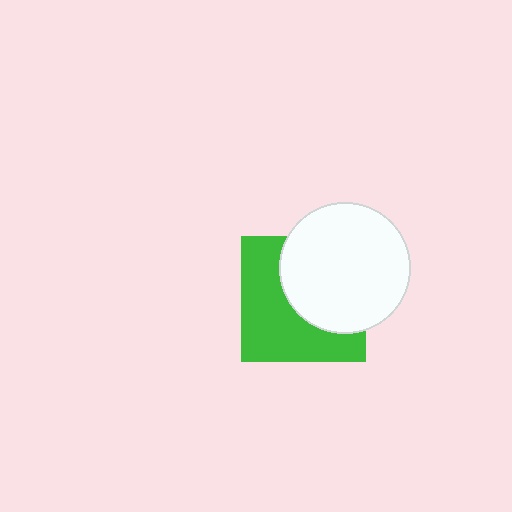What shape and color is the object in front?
The object in front is a white circle.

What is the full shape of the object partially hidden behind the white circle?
The partially hidden object is a green square.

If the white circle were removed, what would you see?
You would see the complete green square.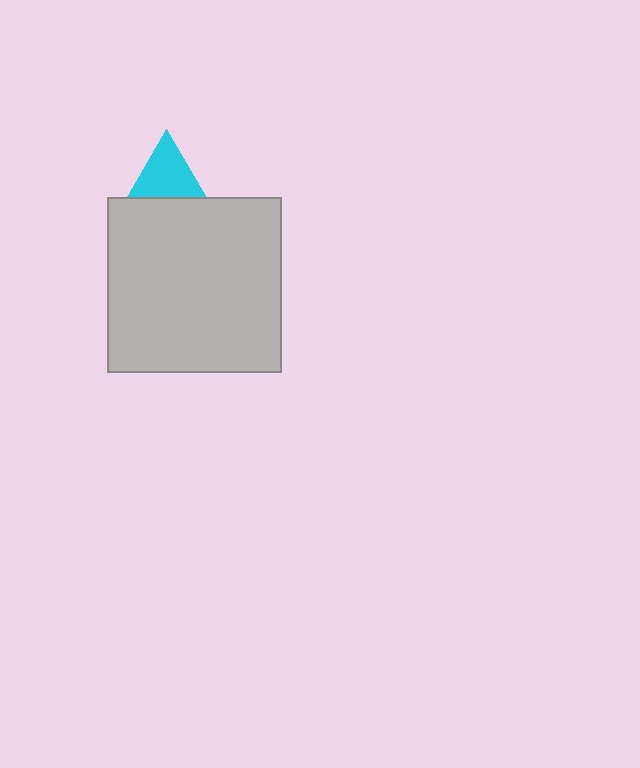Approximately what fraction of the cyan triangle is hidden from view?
Roughly 45% of the cyan triangle is hidden behind the light gray square.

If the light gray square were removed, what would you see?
You would see the complete cyan triangle.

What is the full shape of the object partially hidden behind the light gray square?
The partially hidden object is a cyan triangle.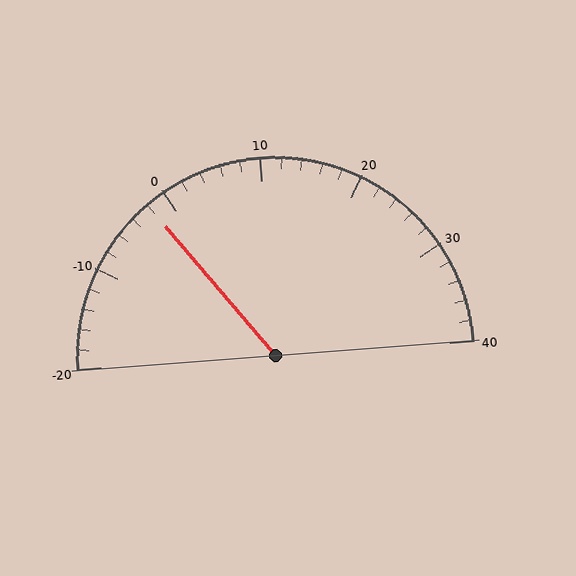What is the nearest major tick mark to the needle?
The nearest major tick mark is 0.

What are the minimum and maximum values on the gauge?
The gauge ranges from -20 to 40.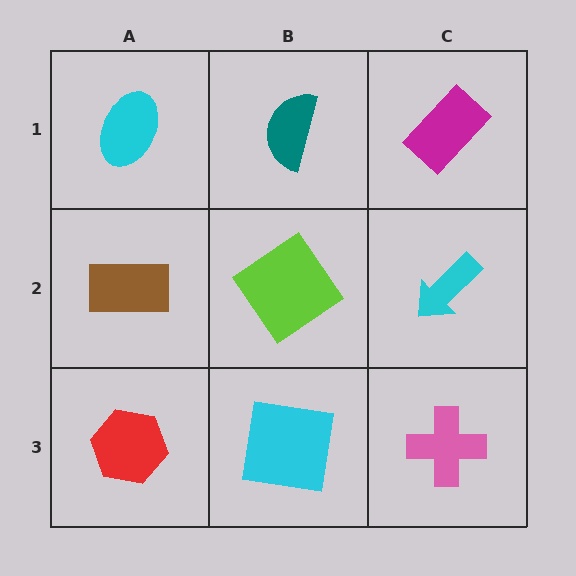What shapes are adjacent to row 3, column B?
A lime diamond (row 2, column B), a red hexagon (row 3, column A), a pink cross (row 3, column C).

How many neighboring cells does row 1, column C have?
2.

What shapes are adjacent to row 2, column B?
A teal semicircle (row 1, column B), a cyan square (row 3, column B), a brown rectangle (row 2, column A), a cyan arrow (row 2, column C).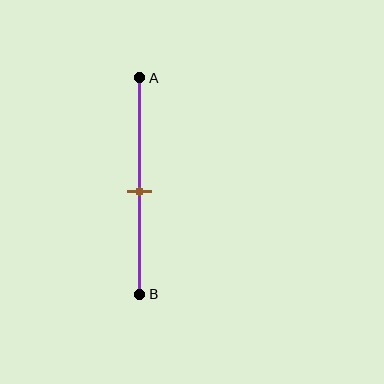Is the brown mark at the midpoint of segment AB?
Yes, the mark is approximately at the midpoint.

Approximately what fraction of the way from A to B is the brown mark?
The brown mark is approximately 55% of the way from A to B.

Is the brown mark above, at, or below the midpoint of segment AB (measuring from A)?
The brown mark is approximately at the midpoint of segment AB.